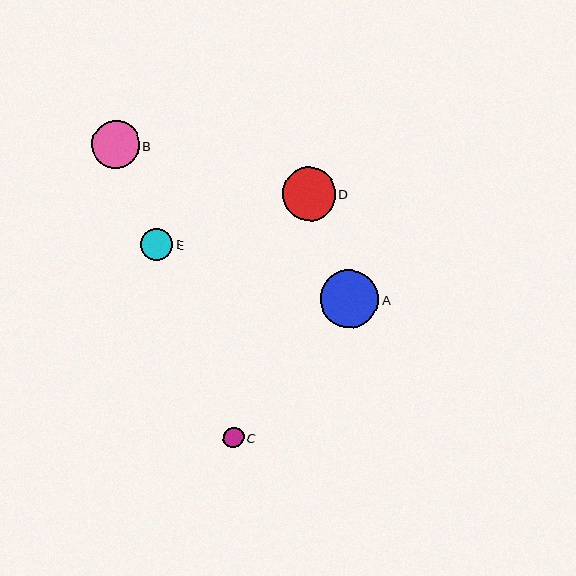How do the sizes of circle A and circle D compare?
Circle A and circle D are approximately the same size.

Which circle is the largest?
Circle A is the largest with a size of approximately 58 pixels.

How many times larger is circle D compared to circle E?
Circle D is approximately 1.7 times the size of circle E.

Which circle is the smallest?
Circle C is the smallest with a size of approximately 20 pixels.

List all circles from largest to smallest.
From largest to smallest: A, D, B, E, C.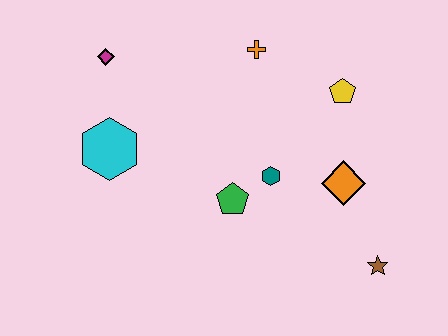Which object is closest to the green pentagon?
The teal hexagon is closest to the green pentagon.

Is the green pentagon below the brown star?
No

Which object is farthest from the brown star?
The magenta diamond is farthest from the brown star.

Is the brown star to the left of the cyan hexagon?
No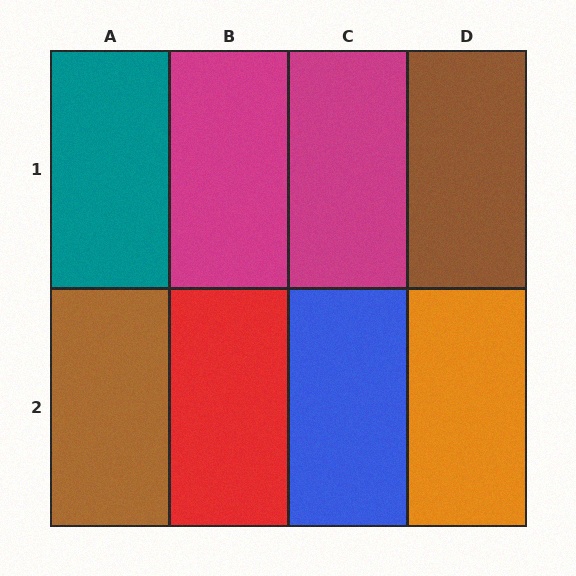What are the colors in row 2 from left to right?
Brown, red, blue, orange.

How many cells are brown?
2 cells are brown.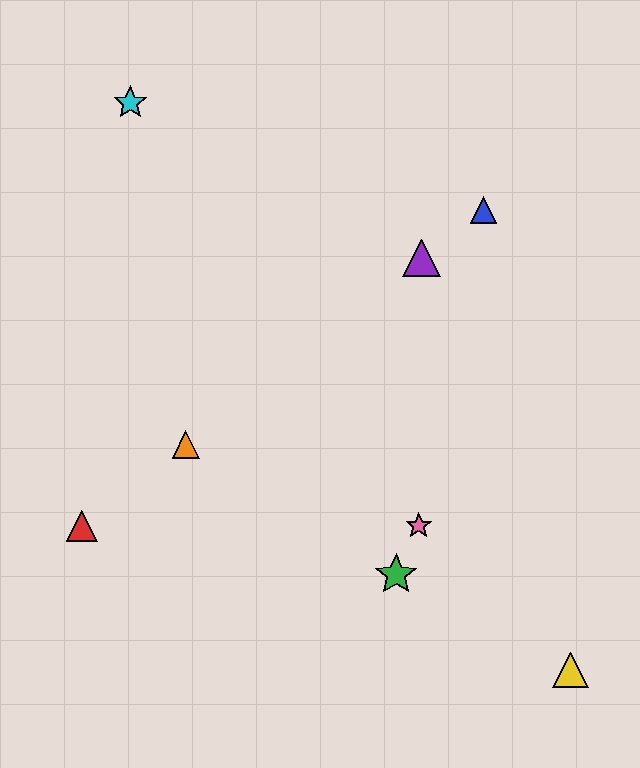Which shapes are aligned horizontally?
The red triangle, the pink star are aligned horizontally.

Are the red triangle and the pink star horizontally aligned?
Yes, both are at y≈526.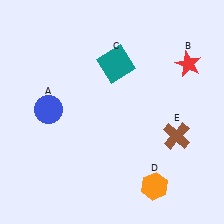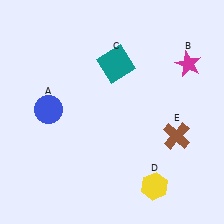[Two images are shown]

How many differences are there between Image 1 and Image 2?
There are 2 differences between the two images.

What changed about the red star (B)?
In Image 1, B is red. In Image 2, it changed to magenta.